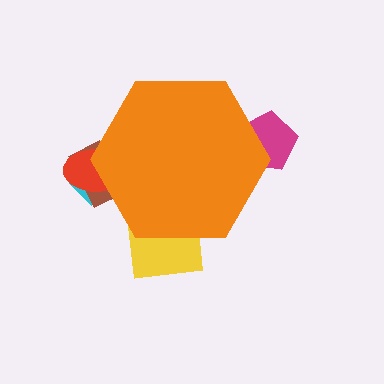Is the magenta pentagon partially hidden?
Yes, the magenta pentagon is partially hidden behind the orange hexagon.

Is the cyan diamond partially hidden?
Yes, the cyan diamond is partially hidden behind the orange hexagon.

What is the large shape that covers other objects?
An orange hexagon.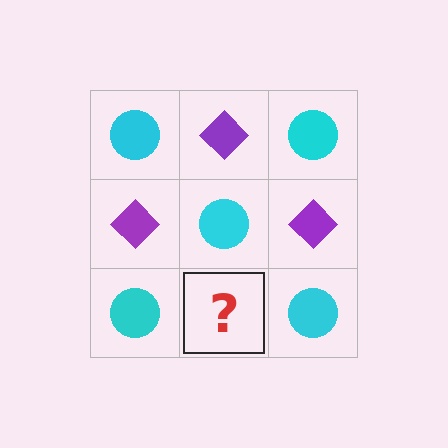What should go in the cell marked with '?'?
The missing cell should contain a purple diamond.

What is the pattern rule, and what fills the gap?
The rule is that it alternates cyan circle and purple diamond in a checkerboard pattern. The gap should be filled with a purple diamond.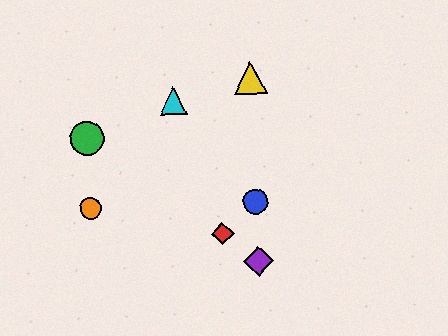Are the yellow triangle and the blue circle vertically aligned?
Yes, both are at x≈250.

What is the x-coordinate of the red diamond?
The red diamond is at x≈223.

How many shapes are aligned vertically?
3 shapes (the blue circle, the yellow triangle, the purple diamond) are aligned vertically.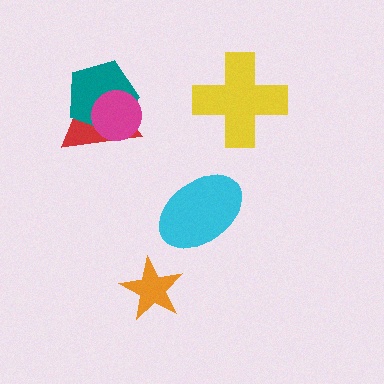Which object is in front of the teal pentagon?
The magenta circle is in front of the teal pentagon.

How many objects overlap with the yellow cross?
0 objects overlap with the yellow cross.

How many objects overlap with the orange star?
0 objects overlap with the orange star.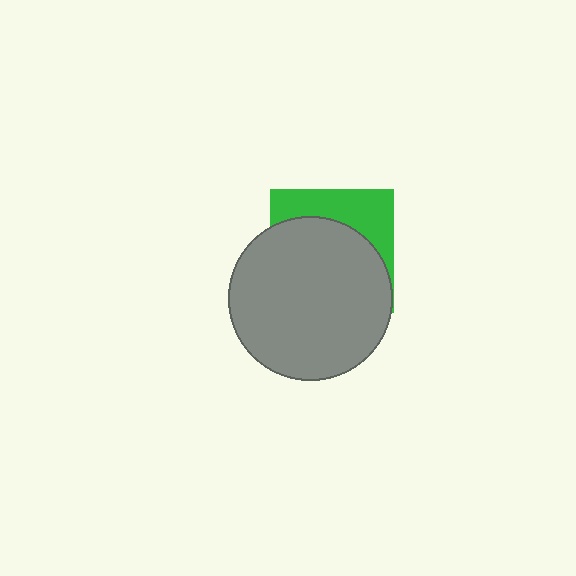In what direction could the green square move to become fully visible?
The green square could move up. That would shift it out from behind the gray circle entirely.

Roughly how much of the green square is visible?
A small part of it is visible (roughly 32%).